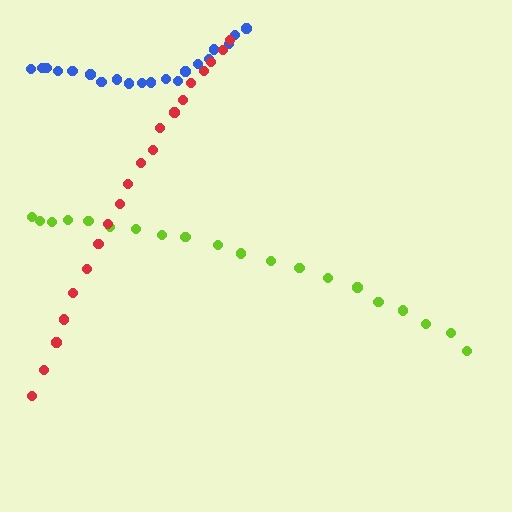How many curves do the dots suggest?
There are 3 distinct paths.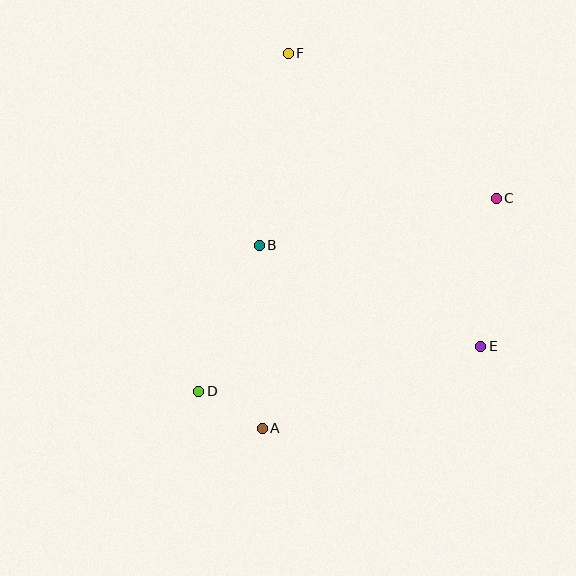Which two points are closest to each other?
Points A and D are closest to each other.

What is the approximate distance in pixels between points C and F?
The distance between C and F is approximately 253 pixels.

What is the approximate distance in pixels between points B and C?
The distance between B and C is approximately 242 pixels.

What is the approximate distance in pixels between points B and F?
The distance between B and F is approximately 194 pixels.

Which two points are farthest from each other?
Points A and F are farthest from each other.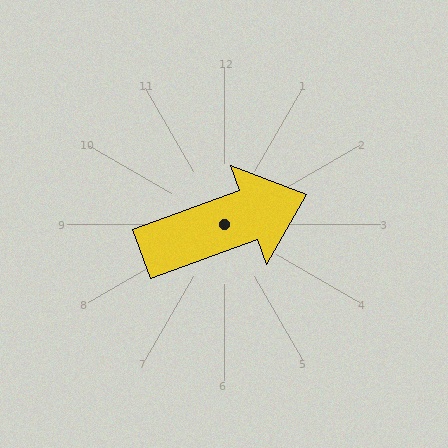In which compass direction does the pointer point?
East.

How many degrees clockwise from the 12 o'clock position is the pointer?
Approximately 70 degrees.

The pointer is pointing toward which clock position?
Roughly 2 o'clock.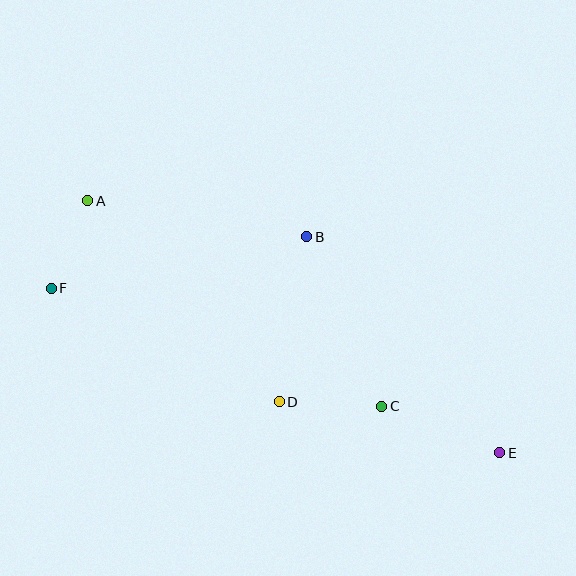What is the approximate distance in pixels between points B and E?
The distance between B and E is approximately 290 pixels.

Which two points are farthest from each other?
Points A and E are farthest from each other.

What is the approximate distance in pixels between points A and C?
The distance between A and C is approximately 359 pixels.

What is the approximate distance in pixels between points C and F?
The distance between C and F is approximately 351 pixels.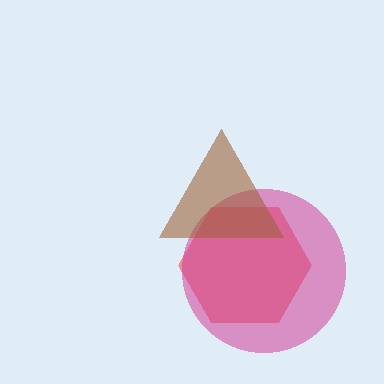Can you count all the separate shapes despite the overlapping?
Yes, there are 3 separate shapes.